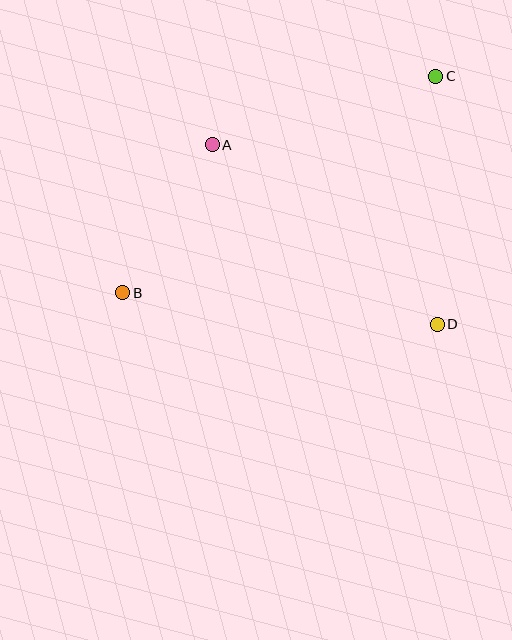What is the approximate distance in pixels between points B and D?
The distance between B and D is approximately 316 pixels.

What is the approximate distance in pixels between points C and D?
The distance between C and D is approximately 248 pixels.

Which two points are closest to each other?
Points A and B are closest to each other.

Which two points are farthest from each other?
Points B and C are farthest from each other.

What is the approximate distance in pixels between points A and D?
The distance between A and D is approximately 287 pixels.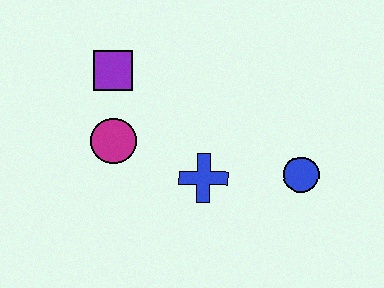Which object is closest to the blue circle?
The blue cross is closest to the blue circle.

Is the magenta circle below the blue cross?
No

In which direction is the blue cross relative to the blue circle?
The blue cross is to the left of the blue circle.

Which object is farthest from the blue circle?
The purple square is farthest from the blue circle.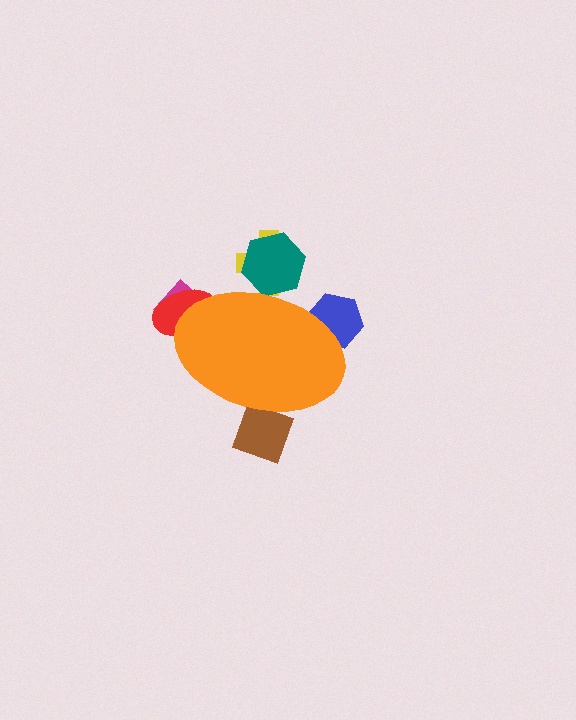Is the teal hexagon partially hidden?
Yes, the teal hexagon is partially hidden behind the orange ellipse.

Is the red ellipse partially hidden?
Yes, the red ellipse is partially hidden behind the orange ellipse.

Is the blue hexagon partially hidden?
Yes, the blue hexagon is partially hidden behind the orange ellipse.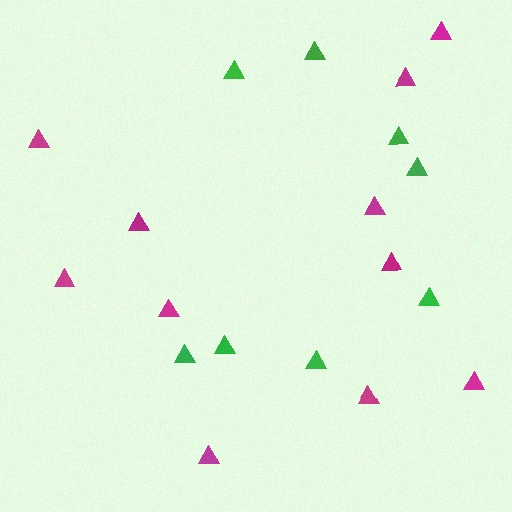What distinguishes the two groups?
There are 2 groups: one group of green triangles (8) and one group of magenta triangles (11).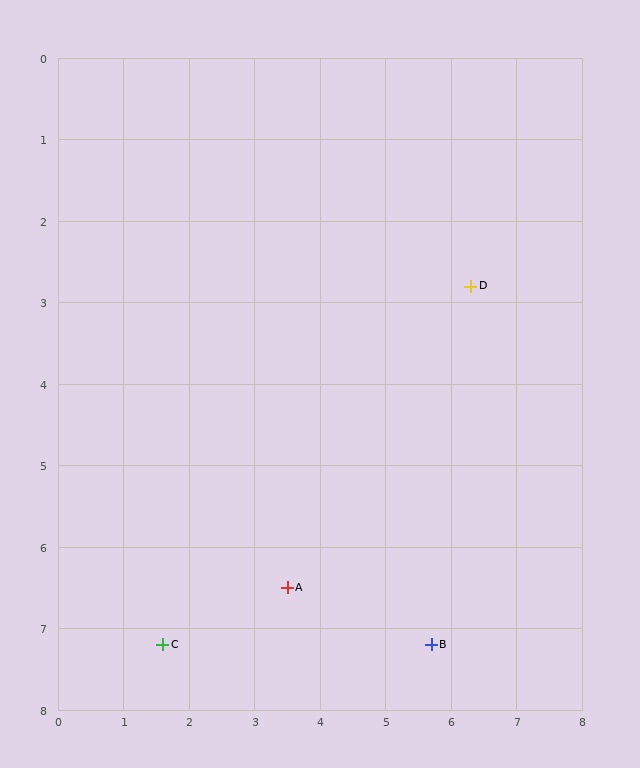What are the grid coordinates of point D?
Point D is at approximately (6.3, 2.8).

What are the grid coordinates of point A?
Point A is at approximately (3.5, 6.5).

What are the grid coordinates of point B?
Point B is at approximately (5.7, 7.2).